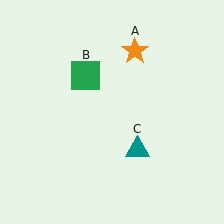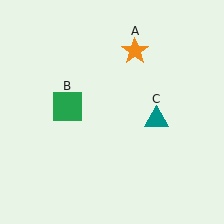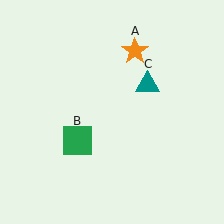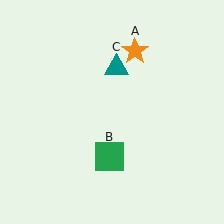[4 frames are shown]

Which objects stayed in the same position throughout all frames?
Orange star (object A) remained stationary.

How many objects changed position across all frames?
2 objects changed position: green square (object B), teal triangle (object C).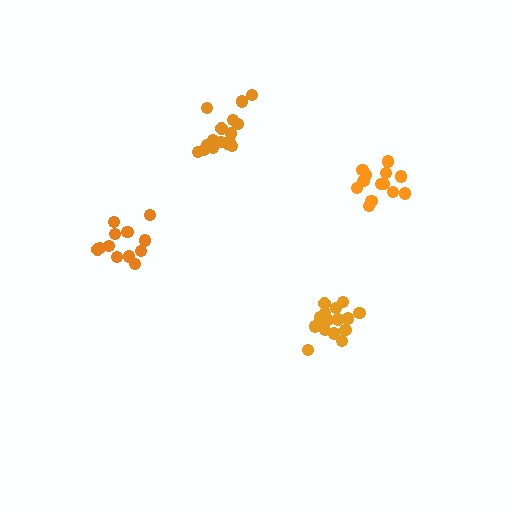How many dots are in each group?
Group 1: 12 dots, Group 2: 13 dots, Group 3: 17 dots, Group 4: 16 dots (58 total).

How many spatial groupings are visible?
There are 4 spatial groupings.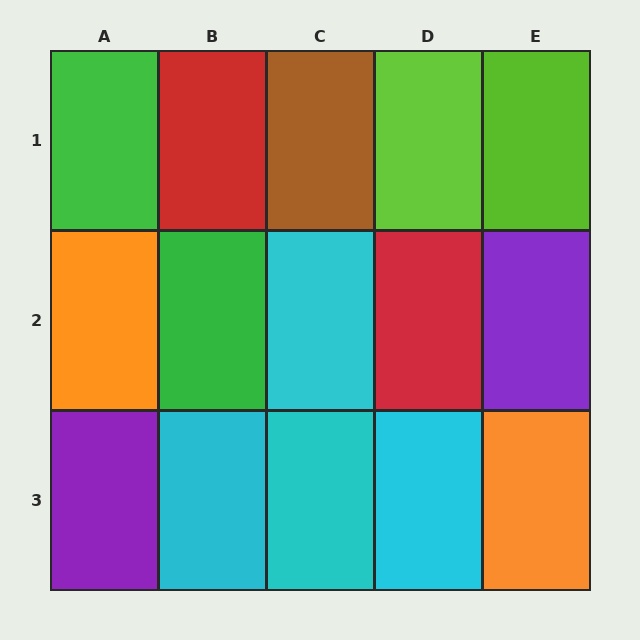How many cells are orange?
2 cells are orange.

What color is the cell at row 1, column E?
Lime.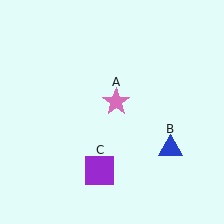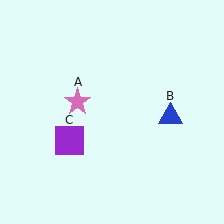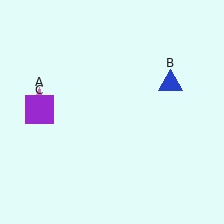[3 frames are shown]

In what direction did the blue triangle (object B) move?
The blue triangle (object B) moved up.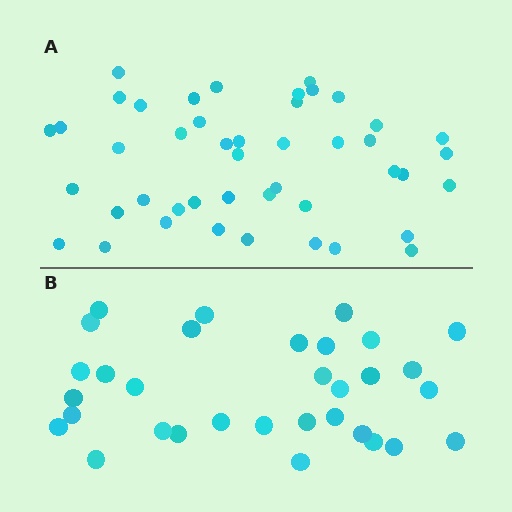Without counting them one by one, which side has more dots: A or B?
Region A (the top region) has more dots.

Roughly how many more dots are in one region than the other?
Region A has approximately 15 more dots than region B.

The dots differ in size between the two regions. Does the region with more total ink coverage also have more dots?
No. Region B has more total ink coverage because its dots are larger, but region A actually contains more individual dots. Total area can be misleading — the number of items is what matters here.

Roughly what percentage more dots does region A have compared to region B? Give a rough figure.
About 40% more.